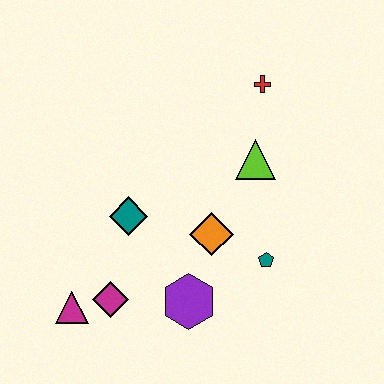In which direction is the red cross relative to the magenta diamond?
The red cross is above the magenta diamond.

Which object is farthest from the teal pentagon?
The magenta triangle is farthest from the teal pentagon.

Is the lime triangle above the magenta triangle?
Yes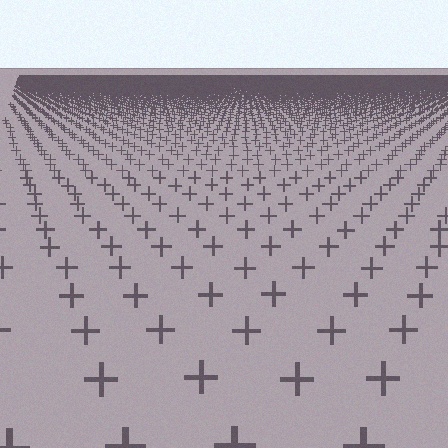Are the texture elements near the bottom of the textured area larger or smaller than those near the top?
Larger. Near the bottom, elements are closer to the viewer and appear at a bigger on-screen size.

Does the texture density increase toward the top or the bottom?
Density increases toward the top.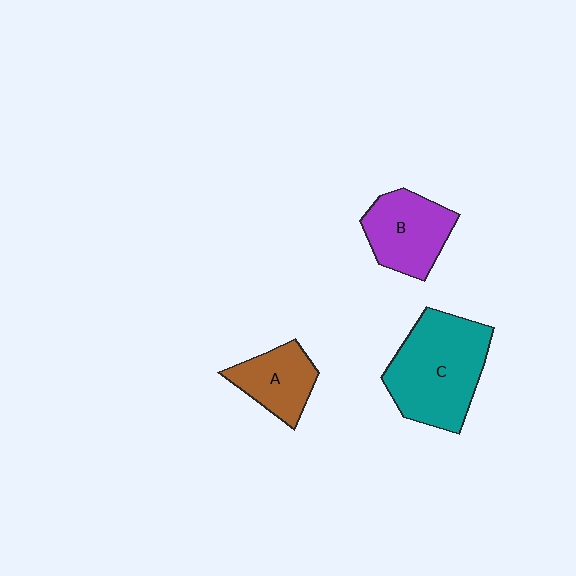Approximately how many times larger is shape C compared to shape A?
Approximately 2.0 times.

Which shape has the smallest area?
Shape A (brown).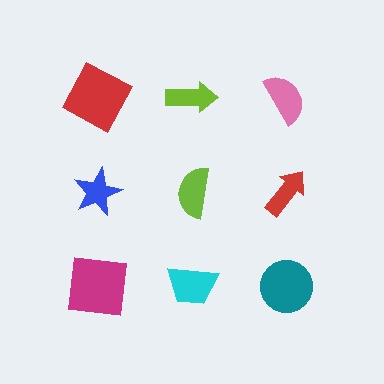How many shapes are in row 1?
3 shapes.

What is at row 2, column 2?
A lime semicircle.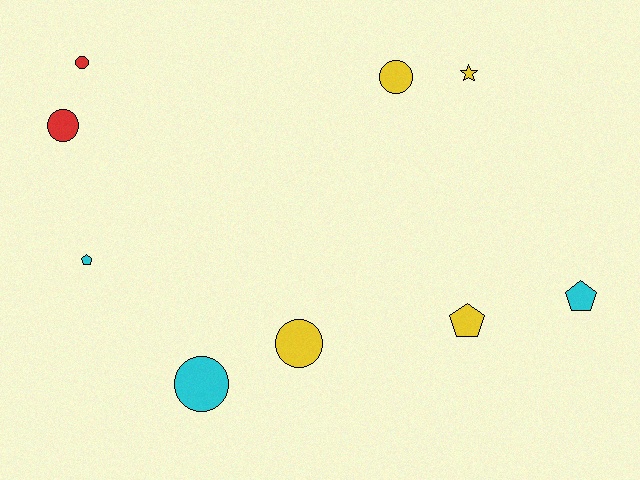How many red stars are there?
There are no red stars.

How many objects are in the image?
There are 9 objects.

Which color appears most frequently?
Yellow, with 4 objects.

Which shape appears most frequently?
Circle, with 5 objects.